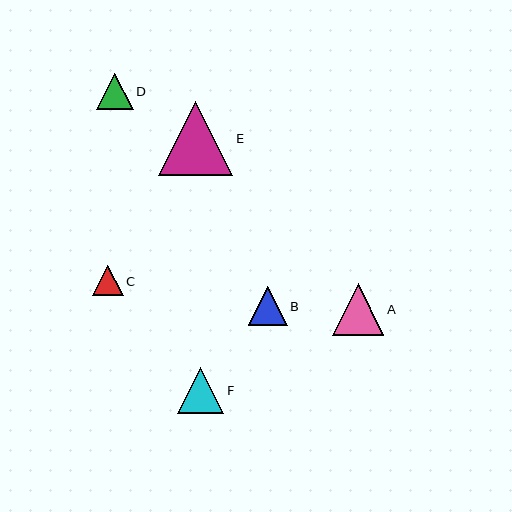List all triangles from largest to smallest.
From largest to smallest: E, A, F, B, D, C.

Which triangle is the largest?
Triangle E is the largest with a size of approximately 74 pixels.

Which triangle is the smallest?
Triangle C is the smallest with a size of approximately 30 pixels.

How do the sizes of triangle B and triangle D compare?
Triangle B and triangle D are approximately the same size.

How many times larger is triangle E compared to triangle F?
Triangle E is approximately 1.6 times the size of triangle F.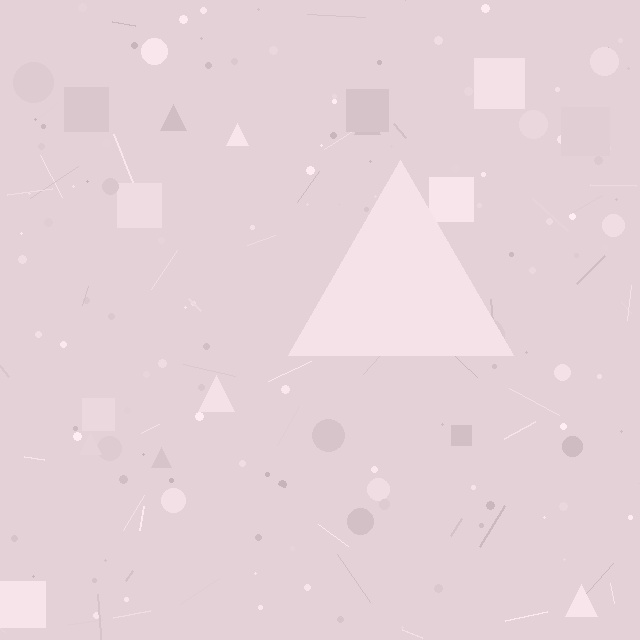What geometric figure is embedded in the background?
A triangle is embedded in the background.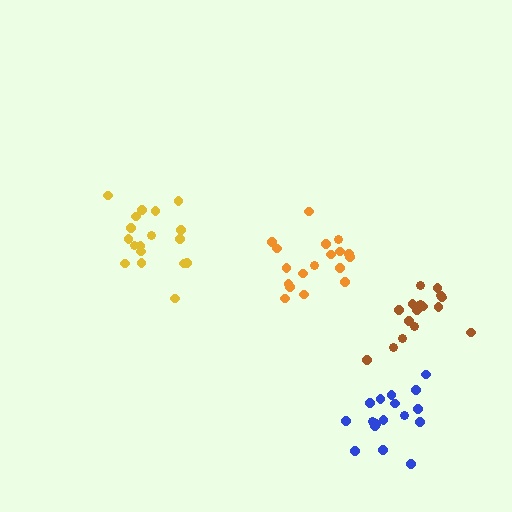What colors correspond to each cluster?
The clusters are colored: brown, yellow, blue, orange.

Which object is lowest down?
The blue cluster is bottommost.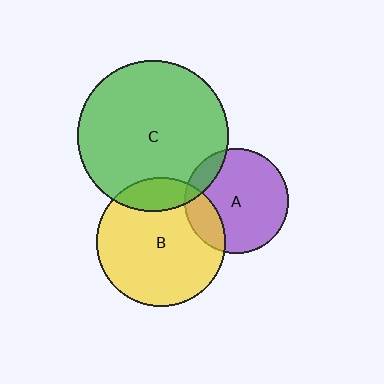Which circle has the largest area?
Circle C (green).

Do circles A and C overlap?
Yes.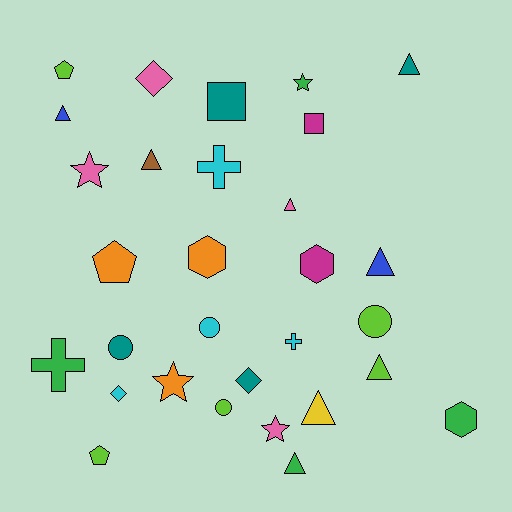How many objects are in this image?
There are 30 objects.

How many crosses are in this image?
There are 3 crosses.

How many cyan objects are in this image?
There are 4 cyan objects.